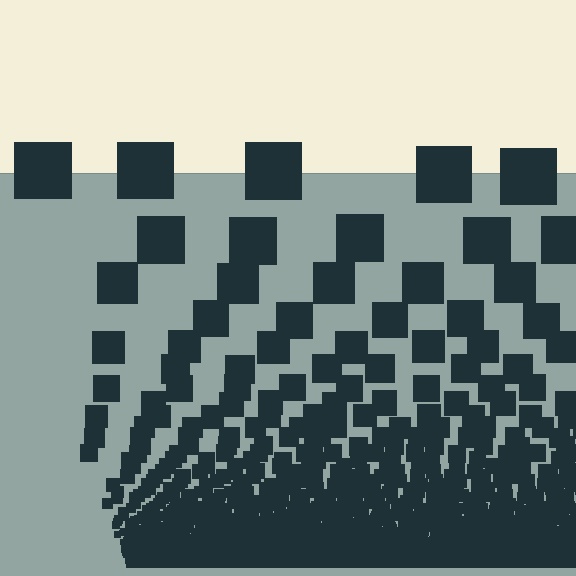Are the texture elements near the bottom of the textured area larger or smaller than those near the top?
Smaller. The gradient is inverted — elements near the bottom are smaller and denser.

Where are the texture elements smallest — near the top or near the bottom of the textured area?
Near the bottom.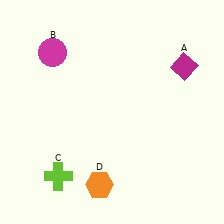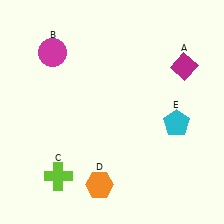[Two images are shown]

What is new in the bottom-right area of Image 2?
A cyan pentagon (E) was added in the bottom-right area of Image 2.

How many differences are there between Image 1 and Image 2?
There is 1 difference between the two images.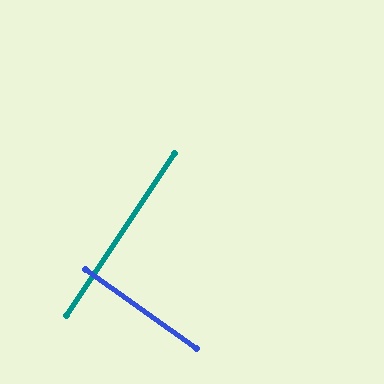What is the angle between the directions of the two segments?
Approximately 88 degrees.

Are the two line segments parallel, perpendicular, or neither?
Perpendicular — they meet at approximately 88°.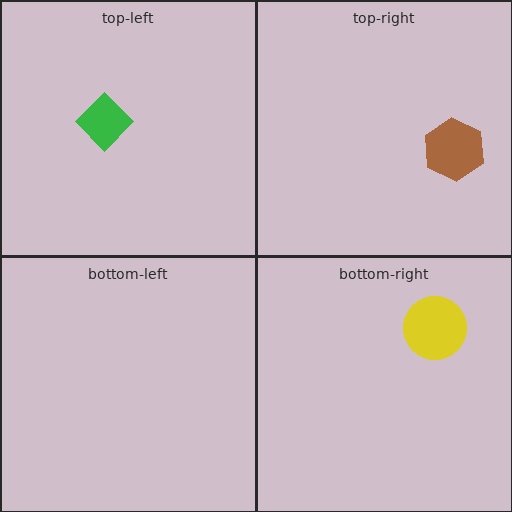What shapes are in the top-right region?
The brown hexagon.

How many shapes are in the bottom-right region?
1.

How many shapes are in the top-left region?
1.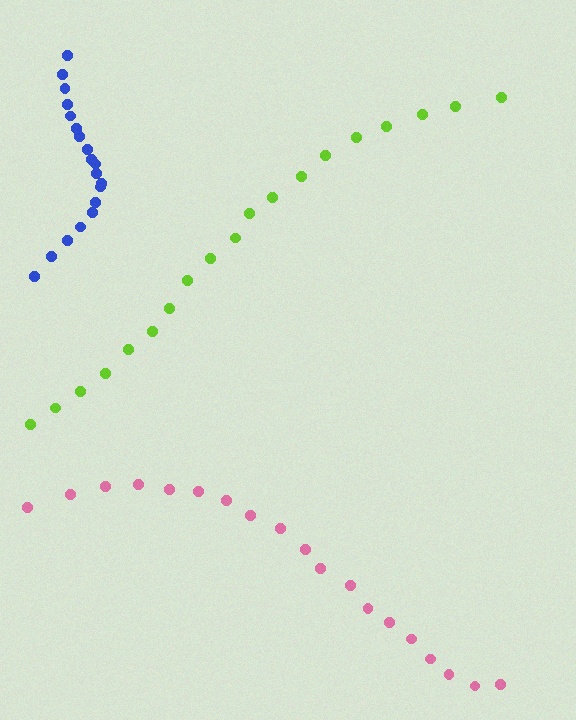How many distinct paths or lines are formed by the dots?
There are 3 distinct paths.